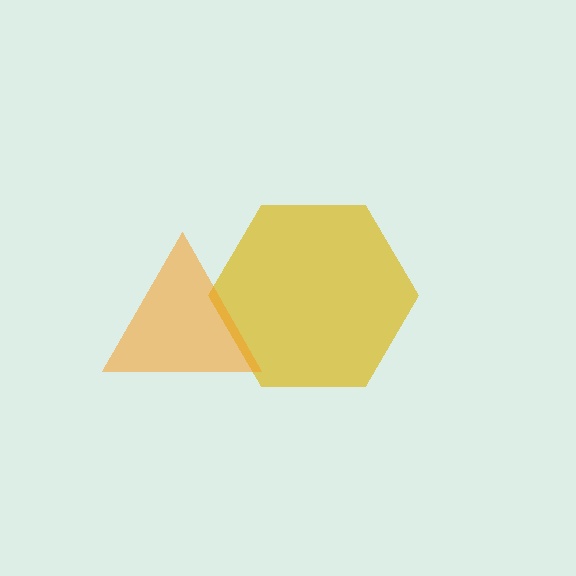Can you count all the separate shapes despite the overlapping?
Yes, there are 2 separate shapes.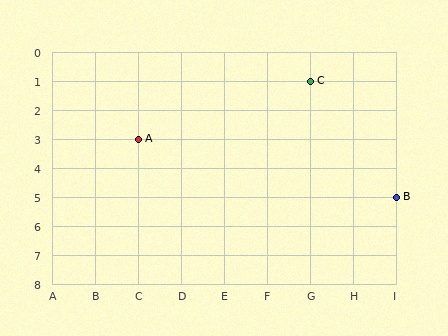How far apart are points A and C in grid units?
Points A and C are 4 columns and 2 rows apart (about 4.5 grid units diagonally).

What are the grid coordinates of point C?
Point C is at grid coordinates (G, 1).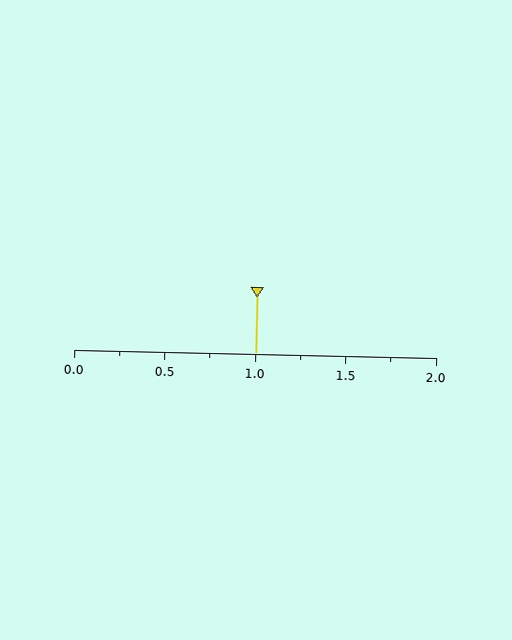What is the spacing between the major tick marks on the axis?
The major ticks are spaced 0.5 apart.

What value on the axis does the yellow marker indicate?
The marker indicates approximately 1.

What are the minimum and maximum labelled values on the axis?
The axis runs from 0.0 to 2.0.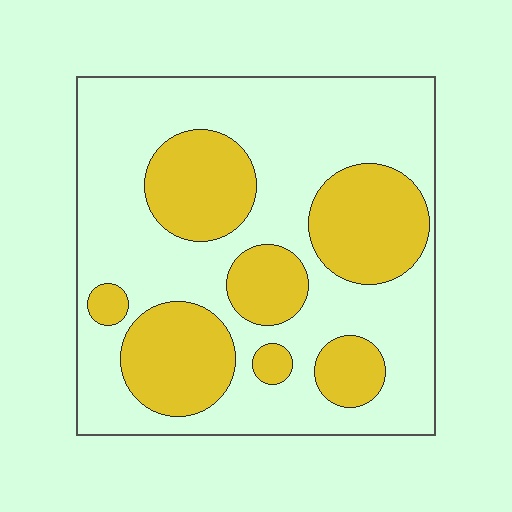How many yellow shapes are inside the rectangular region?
7.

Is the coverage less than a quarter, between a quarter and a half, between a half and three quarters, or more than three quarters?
Between a quarter and a half.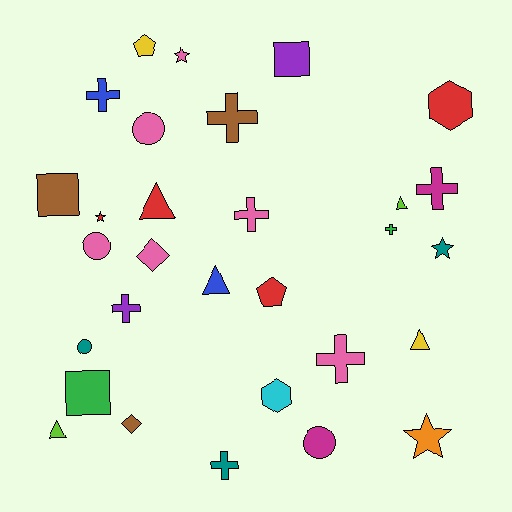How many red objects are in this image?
There are 4 red objects.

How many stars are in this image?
There are 4 stars.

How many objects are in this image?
There are 30 objects.